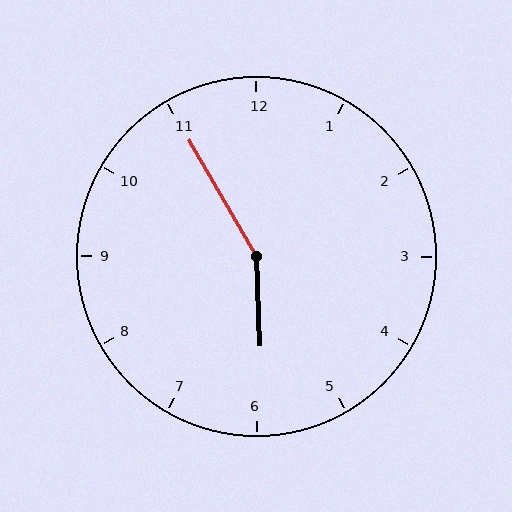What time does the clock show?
5:55.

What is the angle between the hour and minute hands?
Approximately 152 degrees.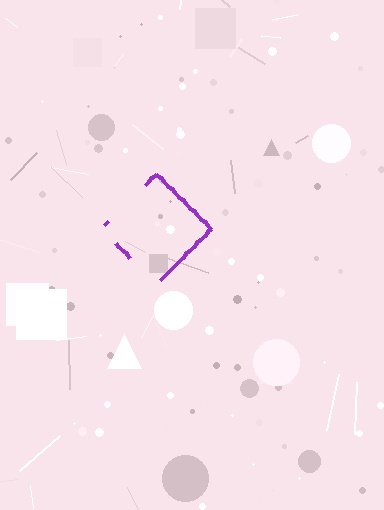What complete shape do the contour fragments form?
The contour fragments form a diamond.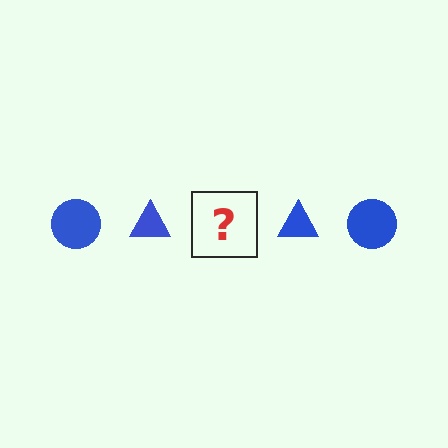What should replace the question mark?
The question mark should be replaced with a blue circle.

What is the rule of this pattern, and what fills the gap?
The rule is that the pattern cycles through circle, triangle shapes in blue. The gap should be filled with a blue circle.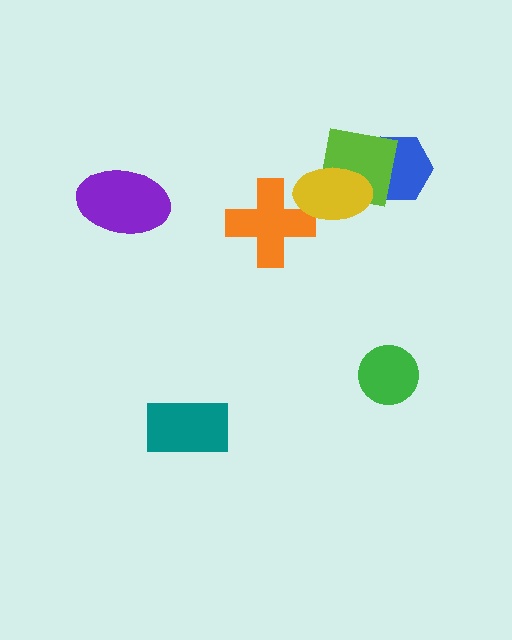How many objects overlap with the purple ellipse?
0 objects overlap with the purple ellipse.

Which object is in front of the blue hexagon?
The lime square is in front of the blue hexagon.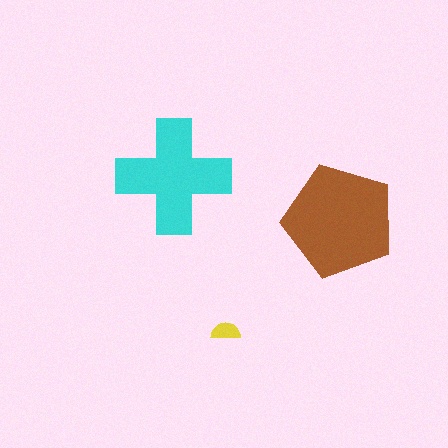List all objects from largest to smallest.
The brown pentagon, the cyan cross, the yellow semicircle.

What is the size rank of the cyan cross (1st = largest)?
2nd.